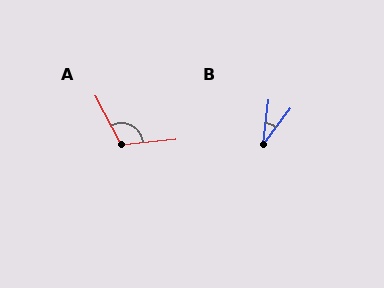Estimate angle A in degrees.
Approximately 112 degrees.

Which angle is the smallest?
B, at approximately 30 degrees.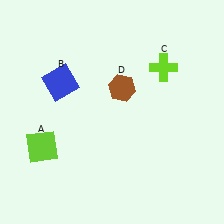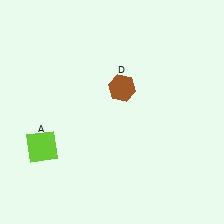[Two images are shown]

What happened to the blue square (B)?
The blue square (B) was removed in Image 2. It was in the top-left area of Image 1.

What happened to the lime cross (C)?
The lime cross (C) was removed in Image 2. It was in the top-right area of Image 1.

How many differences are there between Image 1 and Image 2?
There are 2 differences between the two images.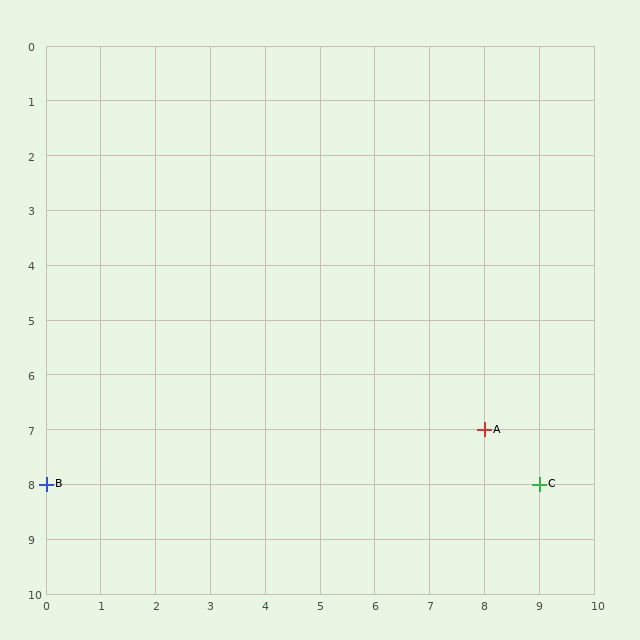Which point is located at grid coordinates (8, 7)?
Point A is at (8, 7).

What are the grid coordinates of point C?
Point C is at grid coordinates (9, 8).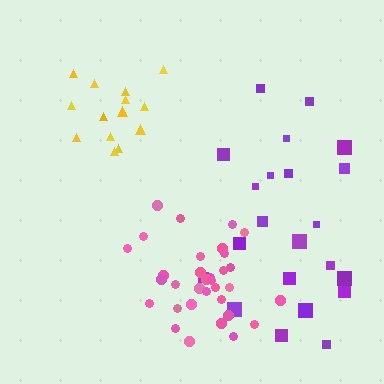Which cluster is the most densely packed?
Pink.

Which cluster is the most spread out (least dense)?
Purple.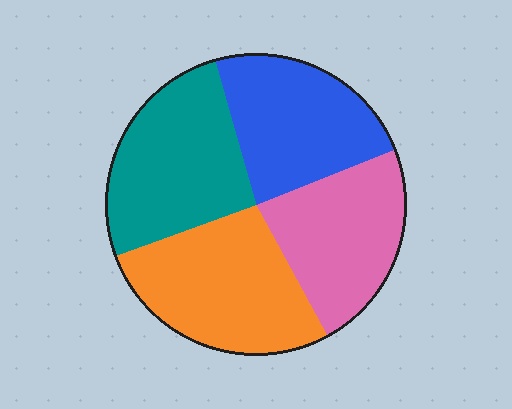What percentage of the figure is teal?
Teal takes up about one quarter (1/4) of the figure.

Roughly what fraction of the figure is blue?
Blue takes up between a sixth and a third of the figure.